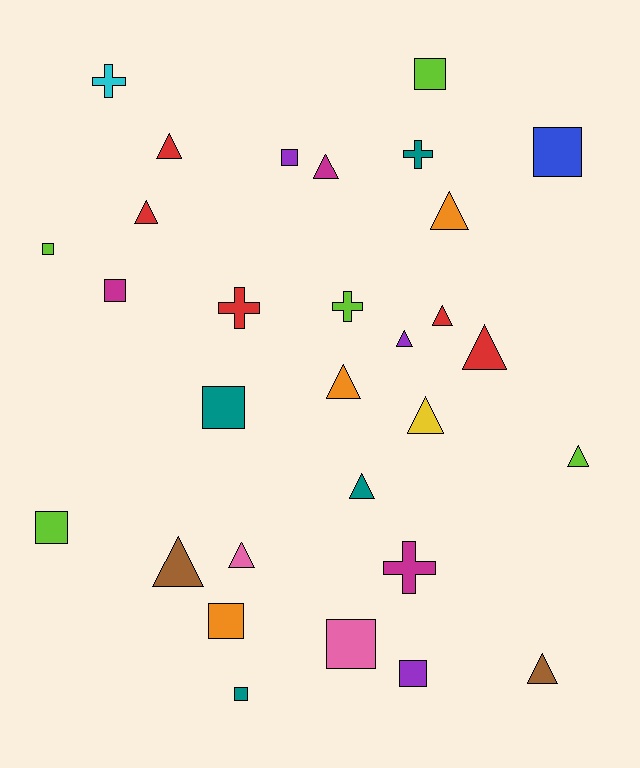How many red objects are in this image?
There are 5 red objects.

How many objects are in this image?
There are 30 objects.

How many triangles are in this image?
There are 14 triangles.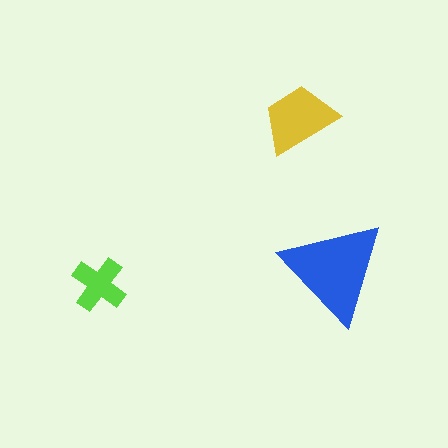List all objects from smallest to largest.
The lime cross, the yellow trapezoid, the blue triangle.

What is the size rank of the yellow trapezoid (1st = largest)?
2nd.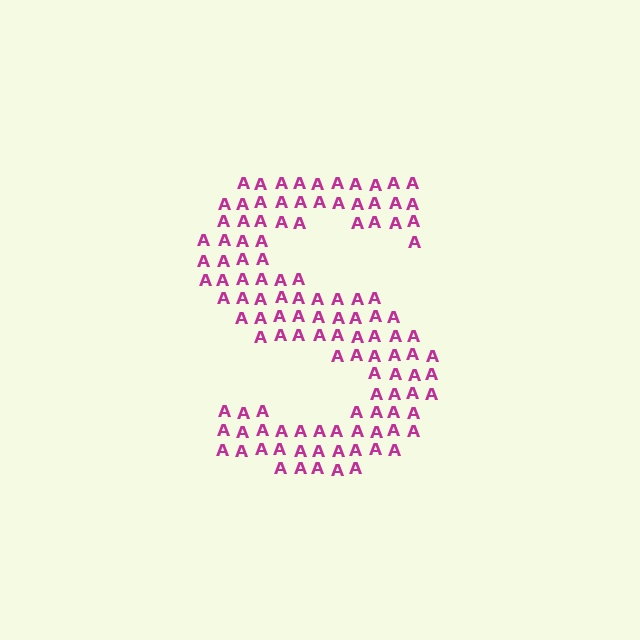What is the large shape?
The large shape is the letter S.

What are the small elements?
The small elements are letter A's.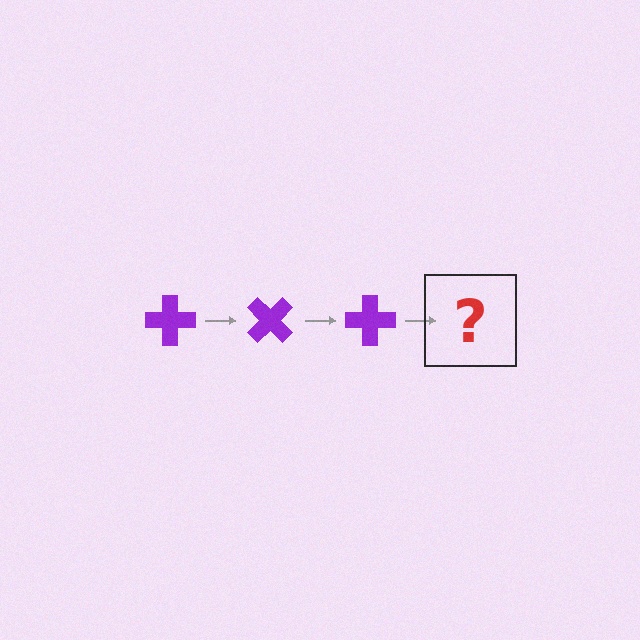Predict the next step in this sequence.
The next step is a purple cross rotated 135 degrees.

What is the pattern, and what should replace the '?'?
The pattern is that the cross rotates 45 degrees each step. The '?' should be a purple cross rotated 135 degrees.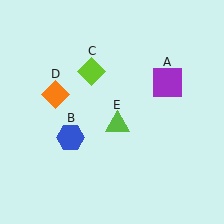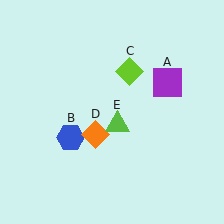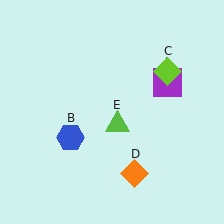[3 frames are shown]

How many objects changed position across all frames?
2 objects changed position: lime diamond (object C), orange diamond (object D).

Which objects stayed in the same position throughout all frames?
Purple square (object A) and blue hexagon (object B) and lime triangle (object E) remained stationary.